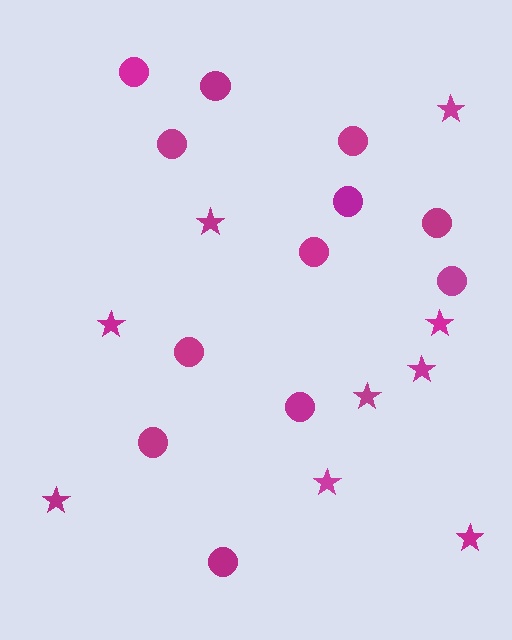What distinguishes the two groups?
There are 2 groups: one group of stars (9) and one group of circles (12).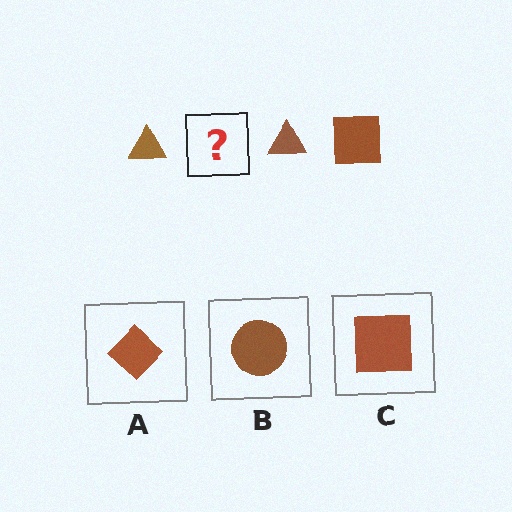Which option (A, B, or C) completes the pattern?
C.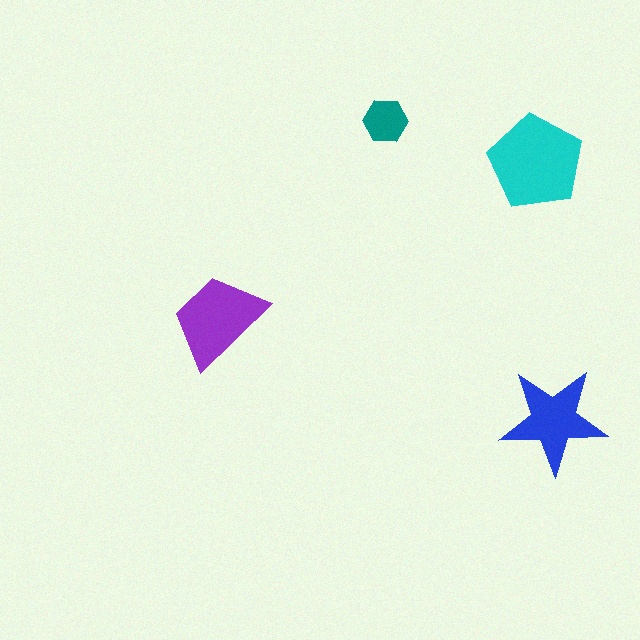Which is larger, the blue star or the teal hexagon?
The blue star.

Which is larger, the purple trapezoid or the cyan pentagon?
The cyan pentagon.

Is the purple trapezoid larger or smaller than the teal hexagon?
Larger.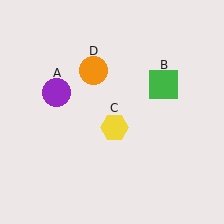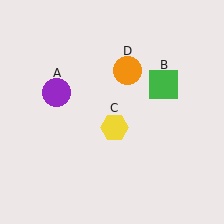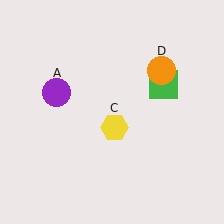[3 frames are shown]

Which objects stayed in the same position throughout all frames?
Purple circle (object A) and green square (object B) and yellow hexagon (object C) remained stationary.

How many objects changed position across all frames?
1 object changed position: orange circle (object D).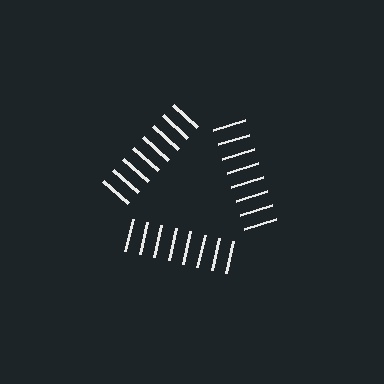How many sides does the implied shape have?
3 sides — the line-ends trace a triangle.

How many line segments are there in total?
24 — 8 along each of the 3 edges.